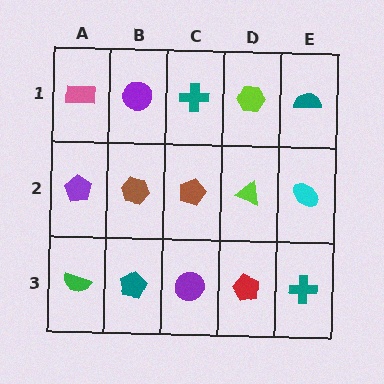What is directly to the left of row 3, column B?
A green semicircle.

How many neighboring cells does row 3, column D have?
3.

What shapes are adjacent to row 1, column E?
A cyan ellipse (row 2, column E), a lime hexagon (row 1, column D).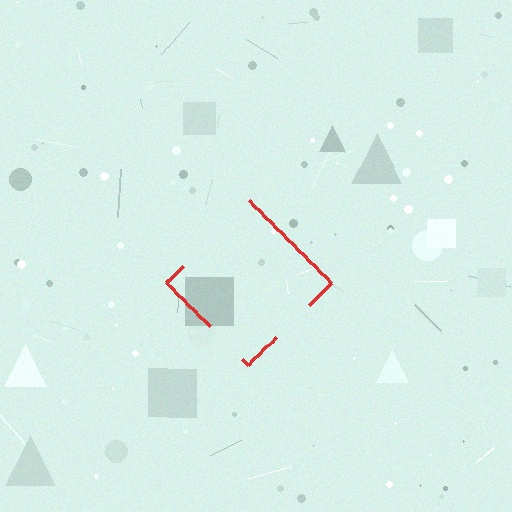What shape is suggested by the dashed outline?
The dashed outline suggests a diamond.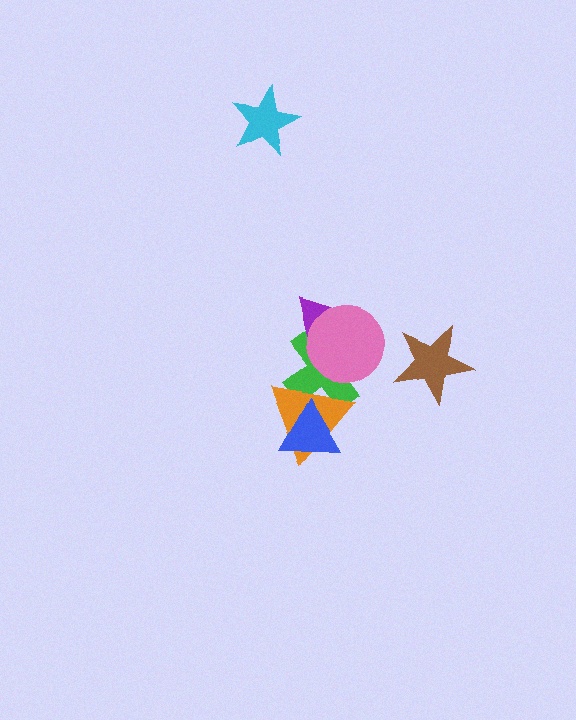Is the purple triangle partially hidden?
Yes, it is partially covered by another shape.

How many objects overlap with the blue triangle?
2 objects overlap with the blue triangle.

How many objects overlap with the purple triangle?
2 objects overlap with the purple triangle.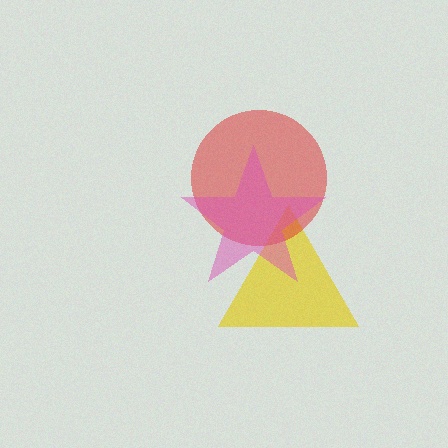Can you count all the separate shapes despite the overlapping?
Yes, there are 3 separate shapes.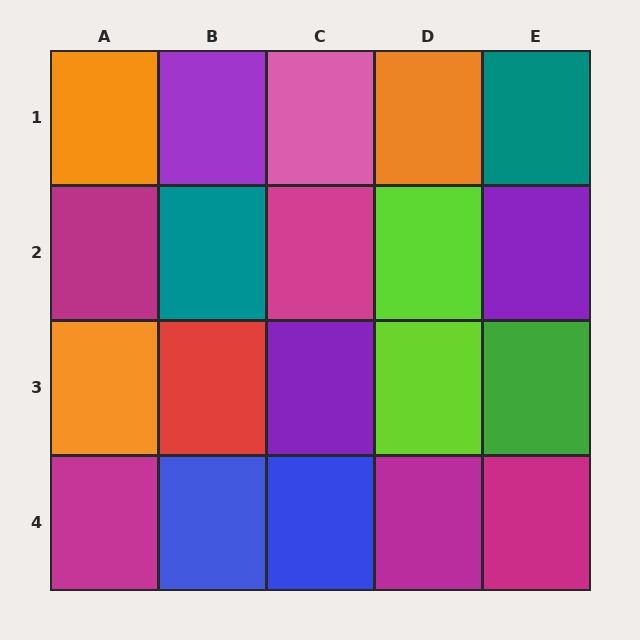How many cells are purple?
3 cells are purple.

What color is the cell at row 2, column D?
Lime.